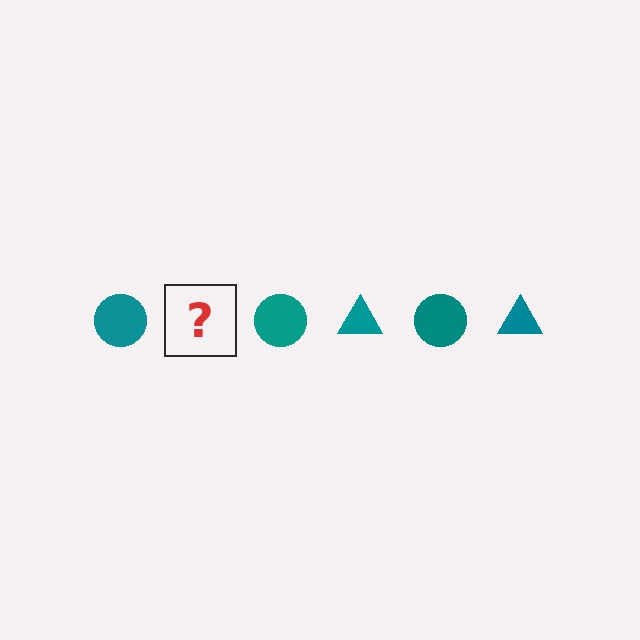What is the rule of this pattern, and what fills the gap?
The rule is that the pattern cycles through circle, triangle shapes in teal. The gap should be filled with a teal triangle.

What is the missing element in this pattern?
The missing element is a teal triangle.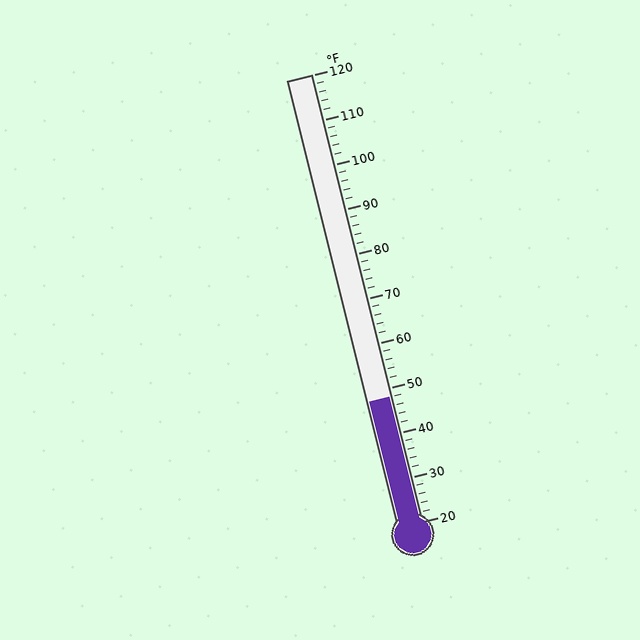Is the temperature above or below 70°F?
The temperature is below 70°F.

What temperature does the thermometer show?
The thermometer shows approximately 48°F.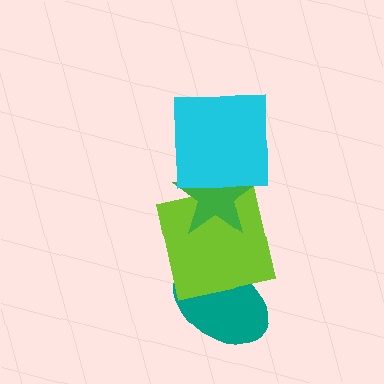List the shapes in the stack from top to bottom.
From top to bottom: the cyan square, the green star, the lime square, the teal ellipse.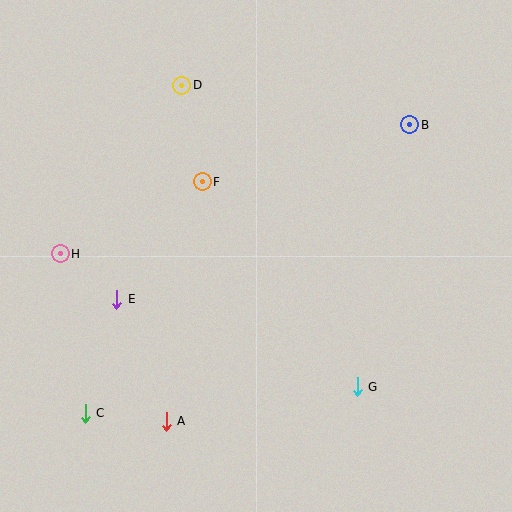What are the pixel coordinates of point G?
Point G is at (357, 387).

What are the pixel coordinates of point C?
Point C is at (85, 413).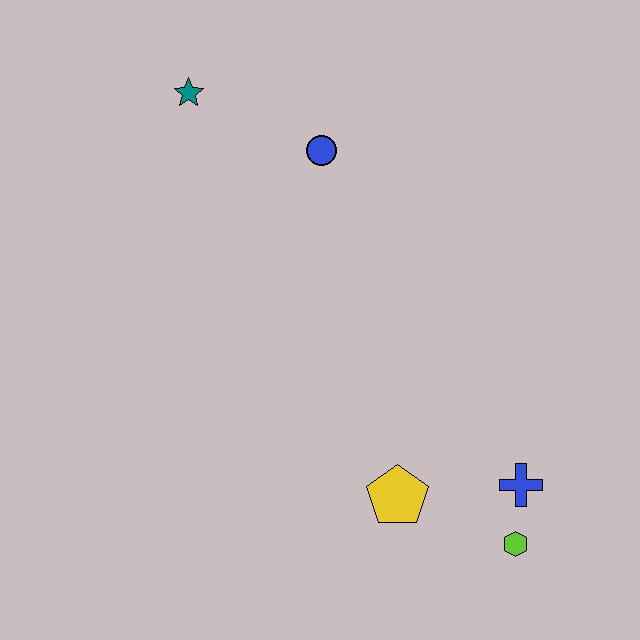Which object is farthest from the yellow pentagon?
The teal star is farthest from the yellow pentagon.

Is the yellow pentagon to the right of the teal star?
Yes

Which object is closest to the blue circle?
The teal star is closest to the blue circle.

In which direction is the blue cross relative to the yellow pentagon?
The blue cross is to the right of the yellow pentagon.